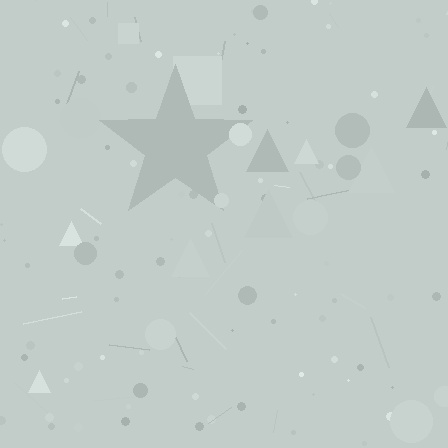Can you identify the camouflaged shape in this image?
The camouflaged shape is a star.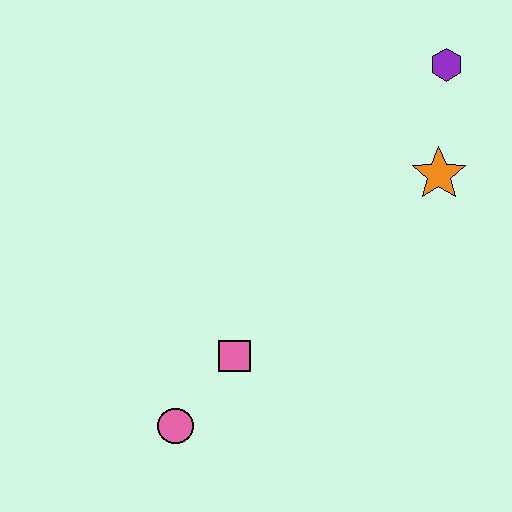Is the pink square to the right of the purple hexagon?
No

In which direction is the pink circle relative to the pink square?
The pink circle is below the pink square.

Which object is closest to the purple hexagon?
The orange star is closest to the purple hexagon.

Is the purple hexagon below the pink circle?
No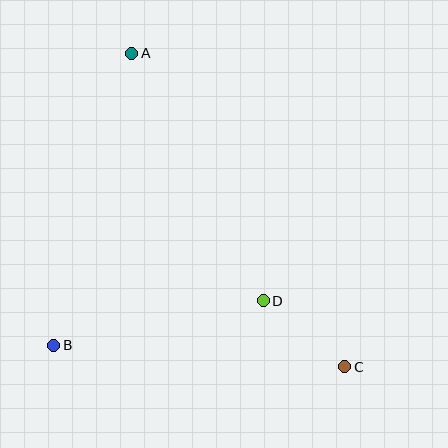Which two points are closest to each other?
Points C and D are closest to each other.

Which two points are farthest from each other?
Points A and C are farthest from each other.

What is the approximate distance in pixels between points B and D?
The distance between B and D is approximately 215 pixels.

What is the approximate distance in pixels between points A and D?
The distance between A and D is approximately 280 pixels.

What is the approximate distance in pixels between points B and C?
The distance between B and C is approximately 292 pixels.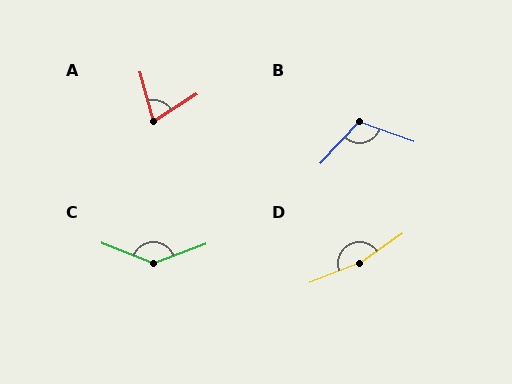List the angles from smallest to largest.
A (73°), B (113°), C (138°), D (166°).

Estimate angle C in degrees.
Approximately 138 degrees.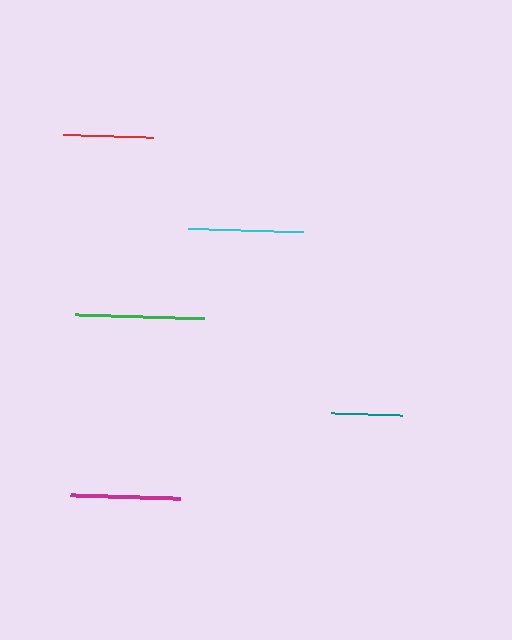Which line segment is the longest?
The green line is the longest at approximately 129 pixels.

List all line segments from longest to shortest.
From longest to shortest: green, cyan, magenta, red, teal.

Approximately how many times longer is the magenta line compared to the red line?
The magenta line is approximately 1.2 times the length of the red line.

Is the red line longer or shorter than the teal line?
The red line is longer than the teal line.